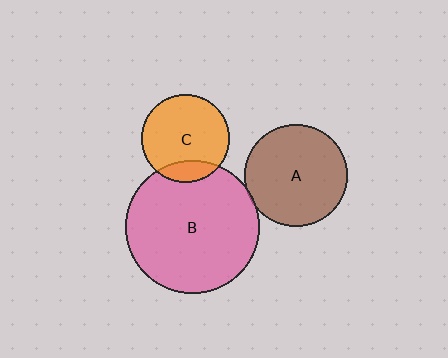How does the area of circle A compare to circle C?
Approximately 1.3 times.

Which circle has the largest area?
Circle B (pink).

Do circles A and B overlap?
Yes.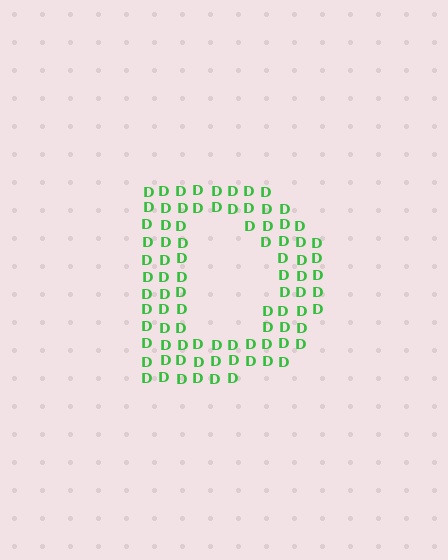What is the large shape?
The large shape is the letter D.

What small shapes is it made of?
It is made of small letter D's.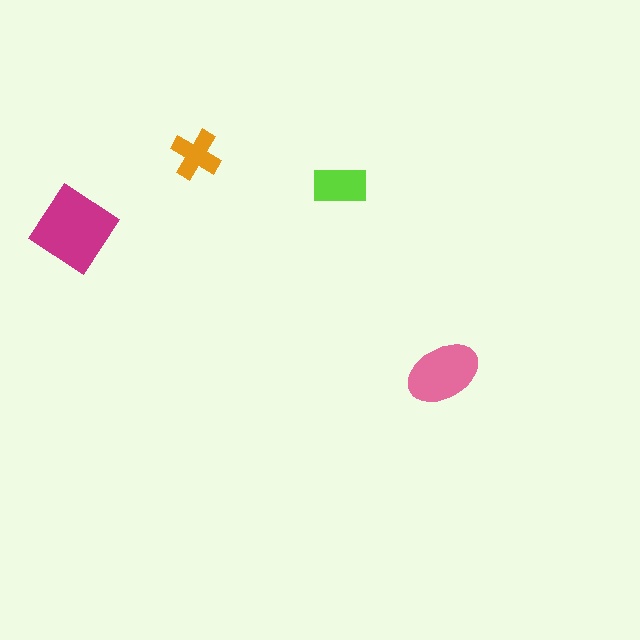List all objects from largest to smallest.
The magenta diamond, the pink ellipse, the lime rectangle, the orange cross.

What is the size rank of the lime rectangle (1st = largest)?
3rd.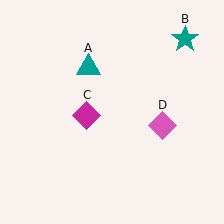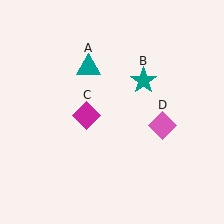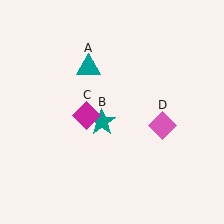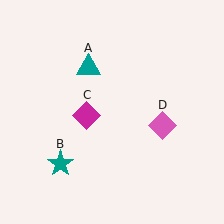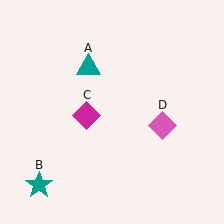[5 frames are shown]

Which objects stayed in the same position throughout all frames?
Teal triangle (object A) and magenta diamond (object C) and pink diamond (object D) remained stationary.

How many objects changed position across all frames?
1 object changed position: teal star (object B).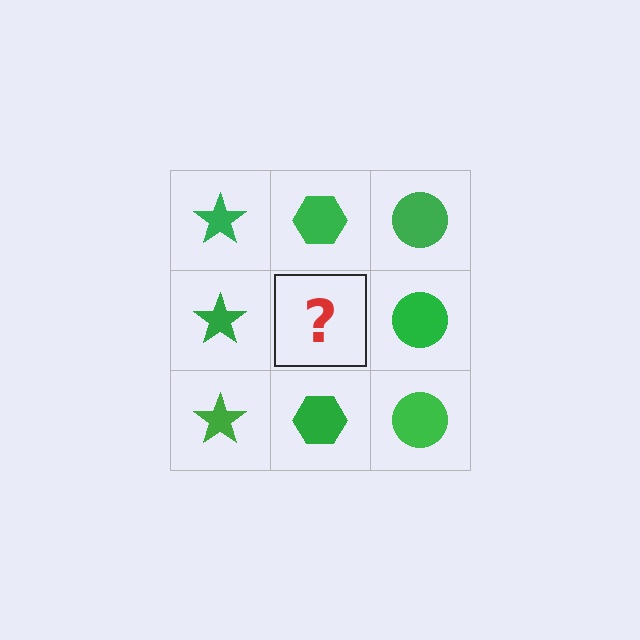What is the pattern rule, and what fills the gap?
The rule is that each column has a consistent shape. The gap should be filled with a green hexagon.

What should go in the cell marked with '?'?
The missing cell should contain a green hexagon.